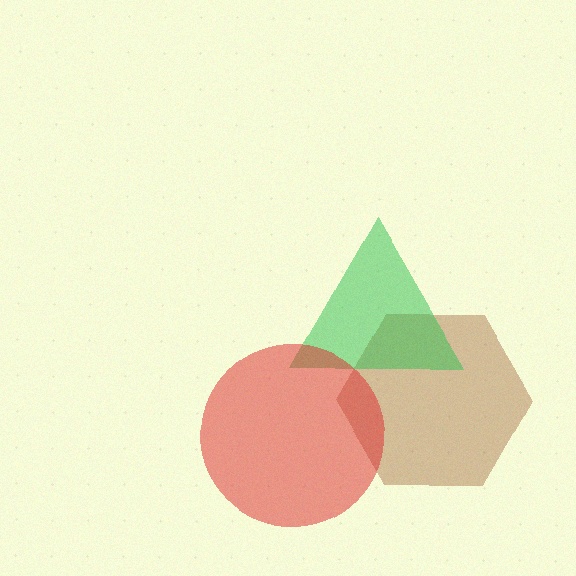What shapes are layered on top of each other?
The layered shapes are: a brown hexagon, a green triangle, a red circle.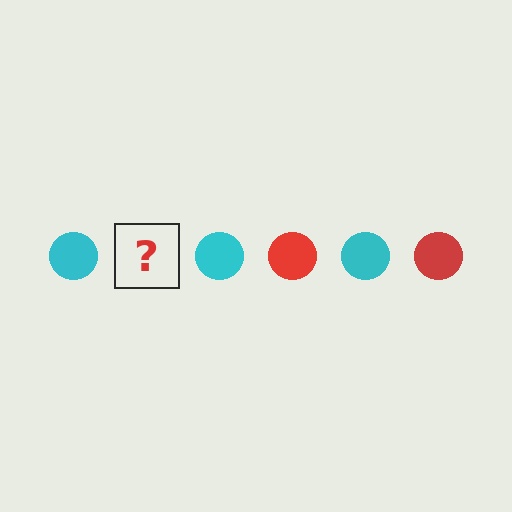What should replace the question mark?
The question mark should be replaced with a red circle.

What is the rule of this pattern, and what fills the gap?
The rule is that the pattern cycles through cyan, red circles. The gap should be filled with a red circle.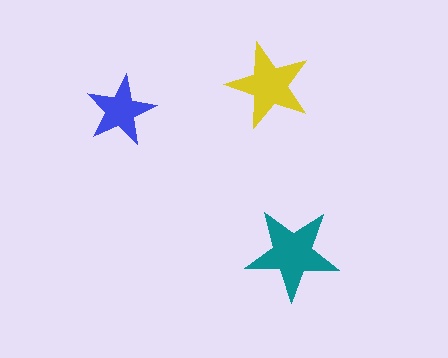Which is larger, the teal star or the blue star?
The teal one.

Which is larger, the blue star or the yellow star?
The yellow one.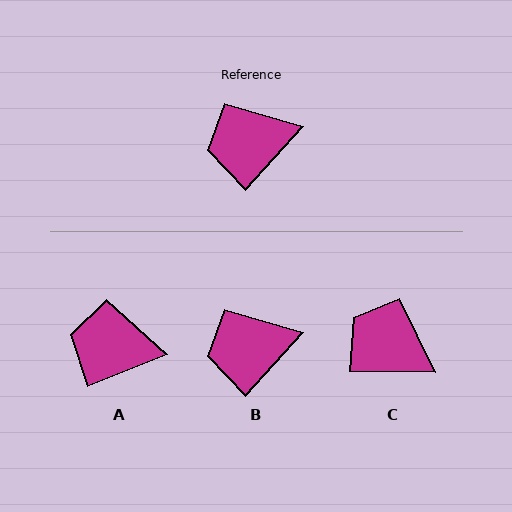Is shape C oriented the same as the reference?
No, it is off by about 48 degrees.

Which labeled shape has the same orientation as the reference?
B.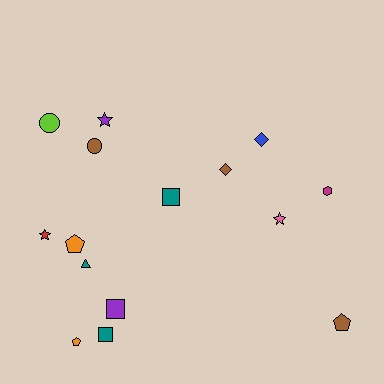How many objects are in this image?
There are 15 objects.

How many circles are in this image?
There are 2 circles.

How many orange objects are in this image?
There are 2 orange objects.